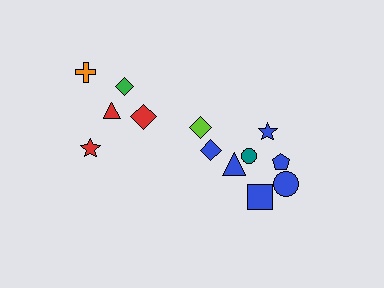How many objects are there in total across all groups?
There are 13 objects.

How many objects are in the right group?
There are 8 objects.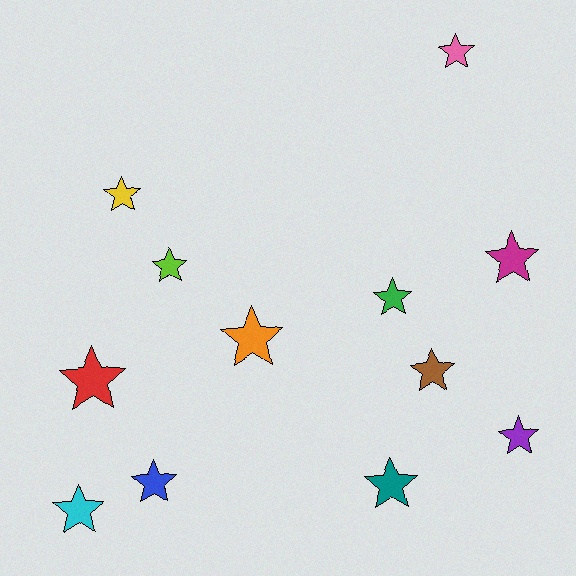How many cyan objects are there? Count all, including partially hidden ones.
There is 1 cyan object.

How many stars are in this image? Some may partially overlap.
There are 12 stars.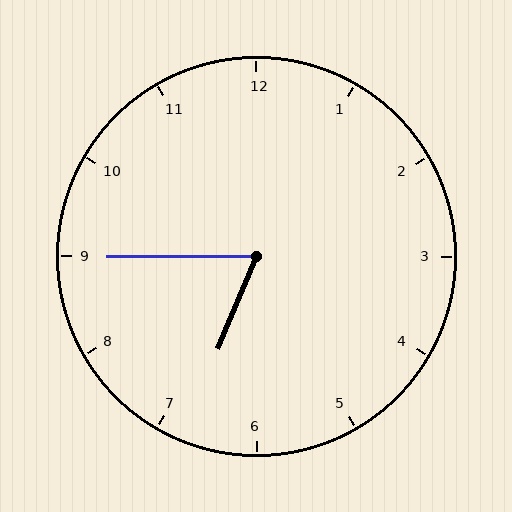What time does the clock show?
6:45.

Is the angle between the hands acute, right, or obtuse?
It is acute.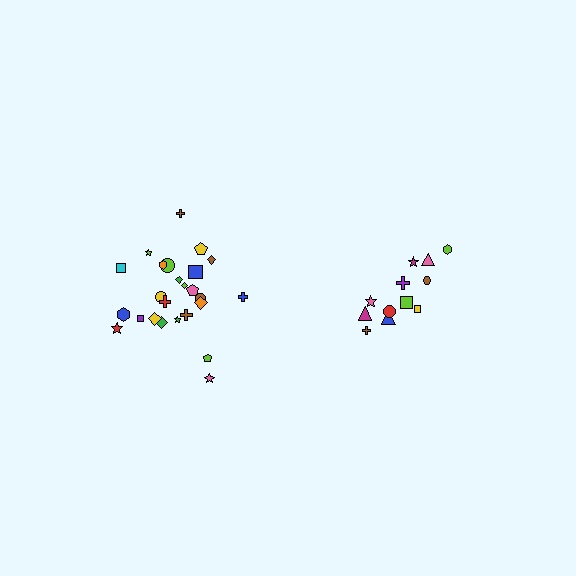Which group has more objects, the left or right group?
The left group.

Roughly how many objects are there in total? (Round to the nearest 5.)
Roughly 35 objects in total.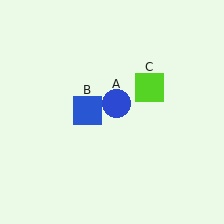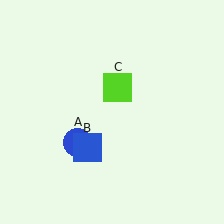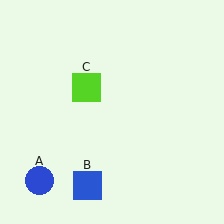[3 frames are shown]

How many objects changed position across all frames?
3 objects changed position: blue circle (object A), blue square (object B), lime square (object C).